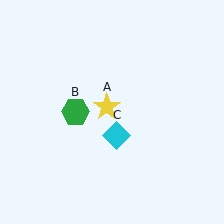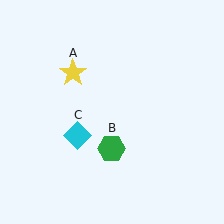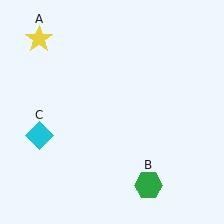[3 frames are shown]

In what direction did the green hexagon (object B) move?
The green hexagon (object B) moved down and to the right.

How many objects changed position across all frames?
3 objects changed position: yellow star (object A), green hexagon (object B), cyan diamond (object C).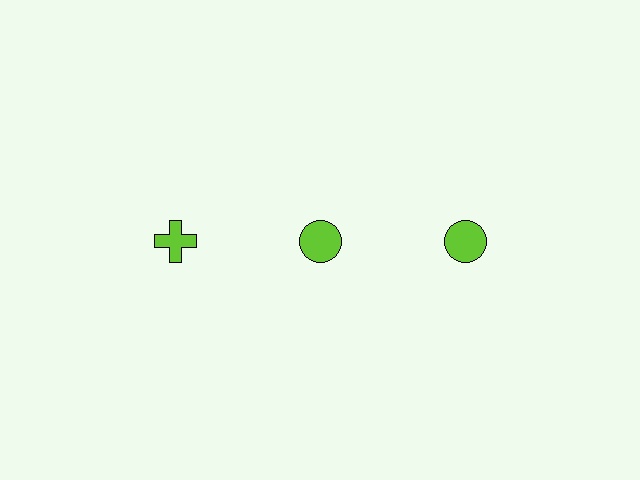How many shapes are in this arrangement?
There are 3 shapes arranged in a grid pattern.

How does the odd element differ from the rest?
It has a different shape: cross instead of circle.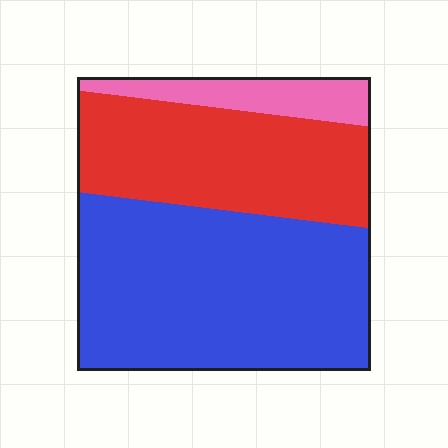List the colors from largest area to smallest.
From largest to smallest: blue, red, pink.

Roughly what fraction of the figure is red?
Red covers about 35% of the figure.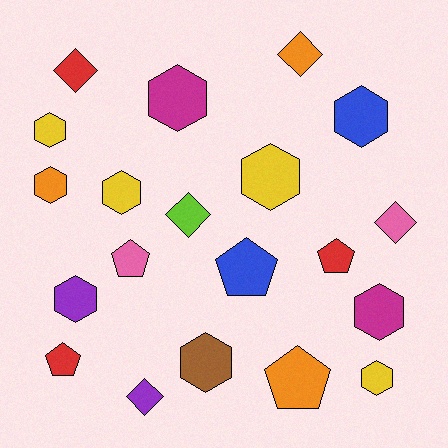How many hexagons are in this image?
There are 10 hexagons.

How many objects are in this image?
There are 20 objects.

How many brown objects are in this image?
There is 1 brown object.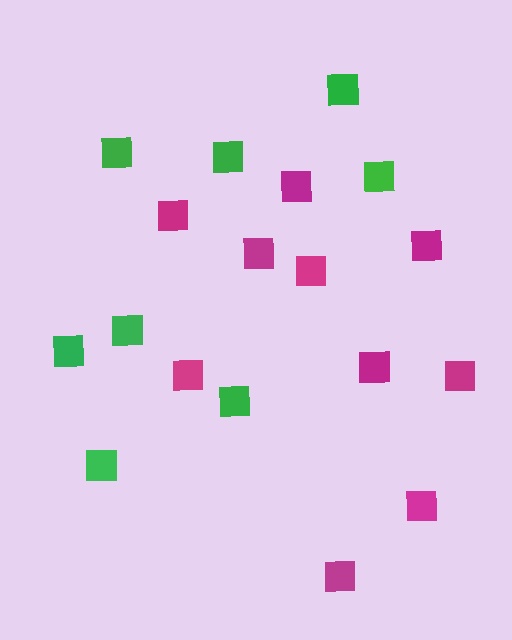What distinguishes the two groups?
There are 2 groups: one group of magenta squares (10) and one group of green squares (8).